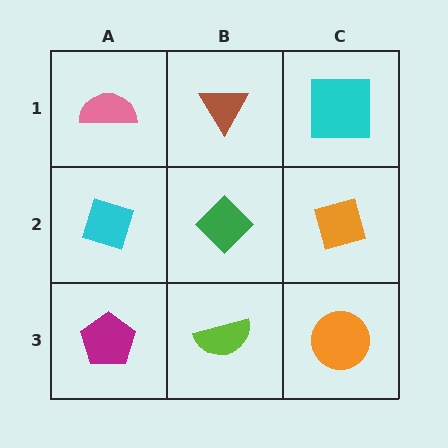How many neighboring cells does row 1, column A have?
2.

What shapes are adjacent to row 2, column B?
A brown triangle (row 1, column B), a lime semicircle (row 3, column B), a cyan diamond (row 2, column A), an orange square (row 2, column C).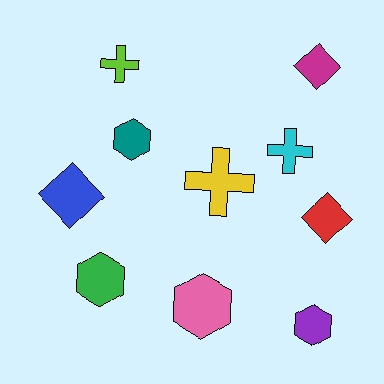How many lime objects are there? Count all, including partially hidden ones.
There is 1 lime object.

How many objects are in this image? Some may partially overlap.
There are 10 objects.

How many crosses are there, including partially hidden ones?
There are 3 crosses.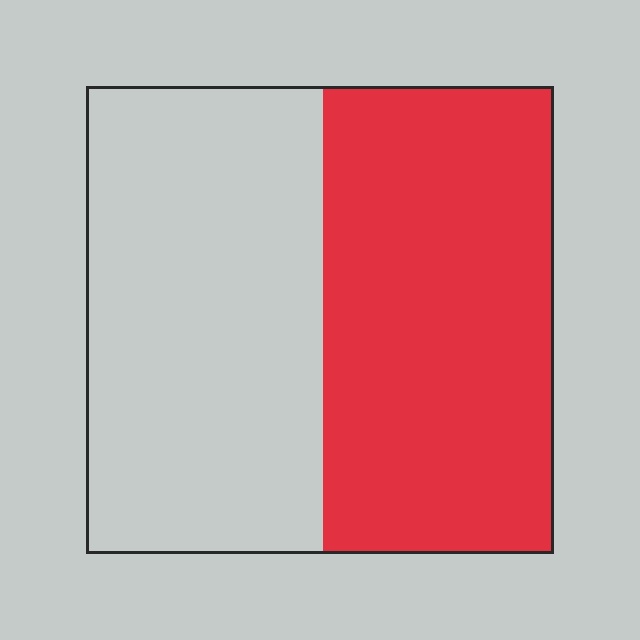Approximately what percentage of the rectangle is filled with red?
Approximately 50%.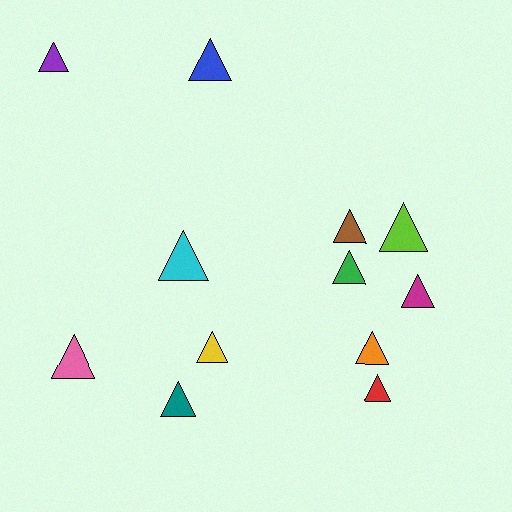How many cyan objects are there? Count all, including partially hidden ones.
There is 1 cyan object.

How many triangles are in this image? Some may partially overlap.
There are 12 triangles.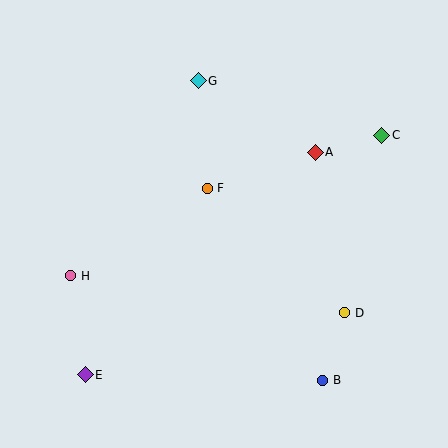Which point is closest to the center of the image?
Point F at (207, 188) is closest to the center.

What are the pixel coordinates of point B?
Point B is at (323, 380).